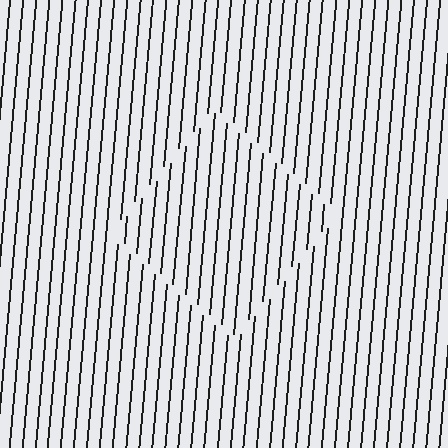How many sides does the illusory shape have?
4 sides — the line-ends trace a square.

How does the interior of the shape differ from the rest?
The interior of the shape contains the same grating, shifted by half a period — the contour is defined by the phase discontinuity where line-ends from the inner and outer gratings abut.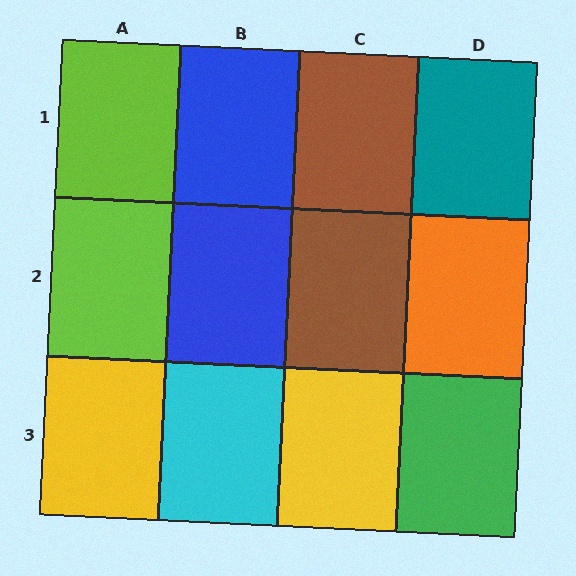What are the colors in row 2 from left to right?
Lime, blue, brown, orange.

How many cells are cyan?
1 cell is cyan.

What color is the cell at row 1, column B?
Blue.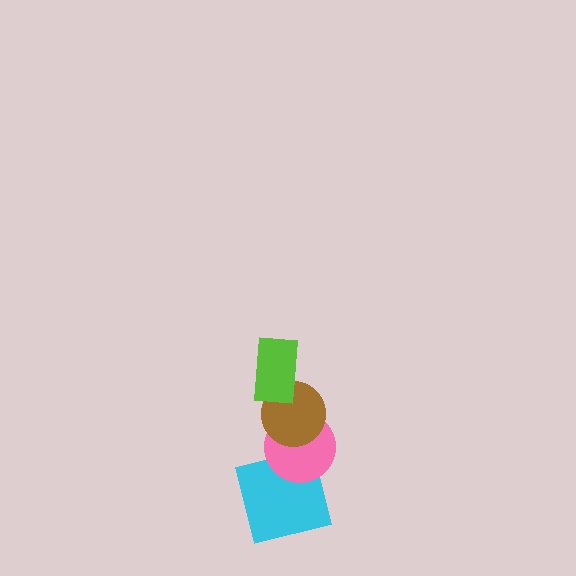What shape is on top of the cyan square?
The pink circle is on top of the cyan square.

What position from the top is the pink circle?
The pink circle is 3rd from the top.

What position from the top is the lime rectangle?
The lime rectangle is 1st from the top.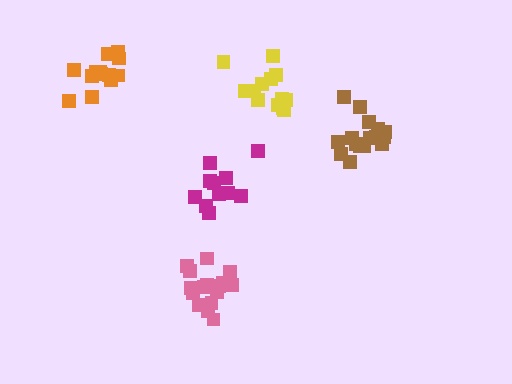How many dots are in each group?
Group 1: 13 dots, Group 2: 16 dots, Group 3: 16 dots, Group 4: 11 dots, Group 5: 13 dots (69 total).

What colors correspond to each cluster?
The clusters are colored: orange, pink, brown, magenta, yellow.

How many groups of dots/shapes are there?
There are 5 groups.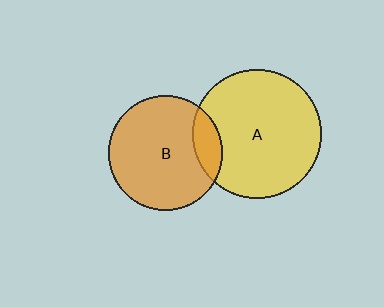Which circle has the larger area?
Circle A (yellow).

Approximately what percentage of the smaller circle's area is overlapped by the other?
Approximately 15%.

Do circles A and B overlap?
Yes.